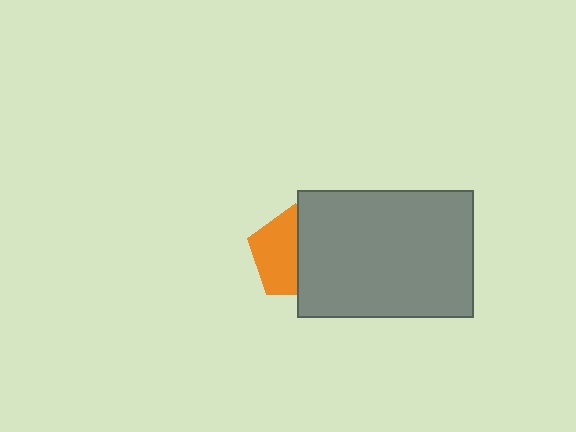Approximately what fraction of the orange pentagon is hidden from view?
Roughly 47% of the orange pentagon is hidden behind the gray rectangle.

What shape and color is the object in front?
The object in front is a gray rectangle.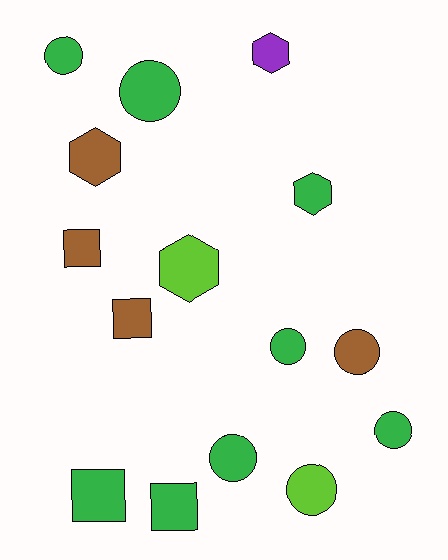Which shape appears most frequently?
Circle, with 7 objects.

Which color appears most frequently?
Green, with 8 objects.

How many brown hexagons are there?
There is 1 brown hexagon.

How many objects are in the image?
There are 15 objects.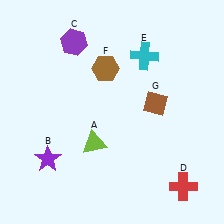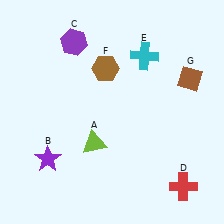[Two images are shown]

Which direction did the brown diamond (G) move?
The brown diamond (G) moved right.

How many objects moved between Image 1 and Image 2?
1 object moved between the two images.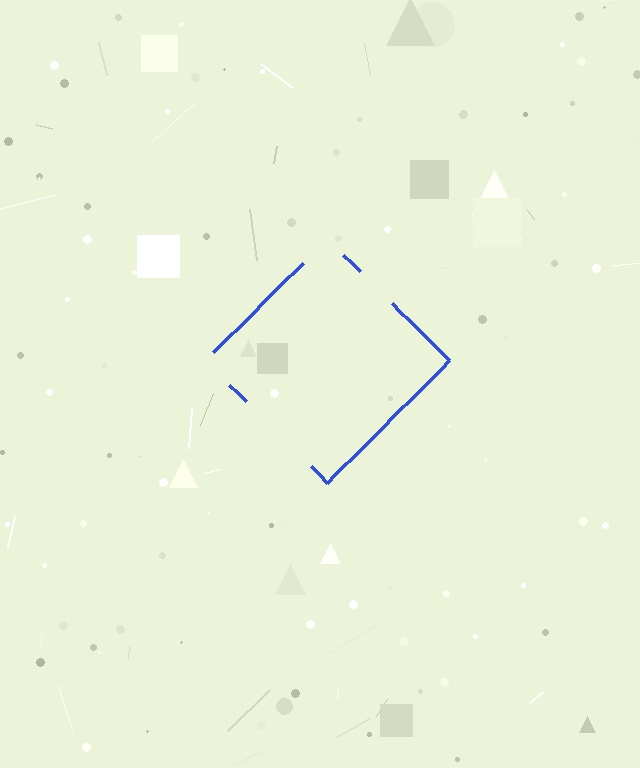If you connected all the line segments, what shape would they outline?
They would outline a diamond.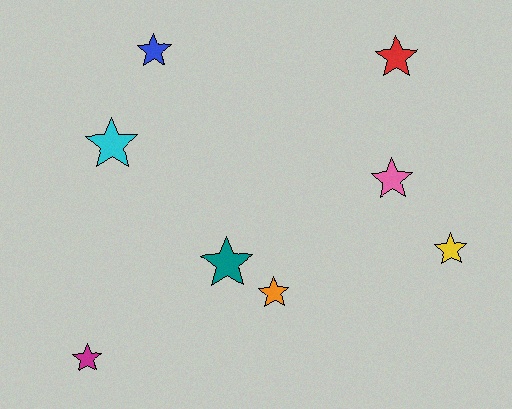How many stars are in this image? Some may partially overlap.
There are 8 stars.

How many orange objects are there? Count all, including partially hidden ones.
There is 1 orange object.